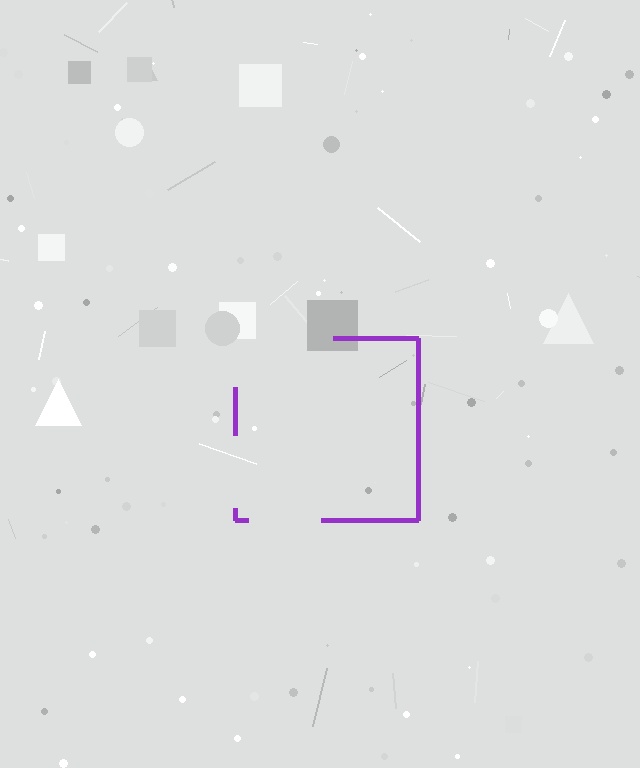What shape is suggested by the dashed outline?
The dashed outline suggests a square.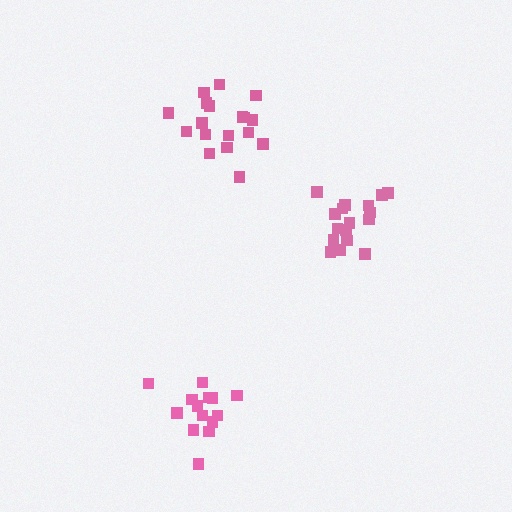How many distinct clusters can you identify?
There are 3 distinct clusters.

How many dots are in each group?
Group 1: 18 dots, Group 2: 14 dots, Group 3: 17 dots (49 total).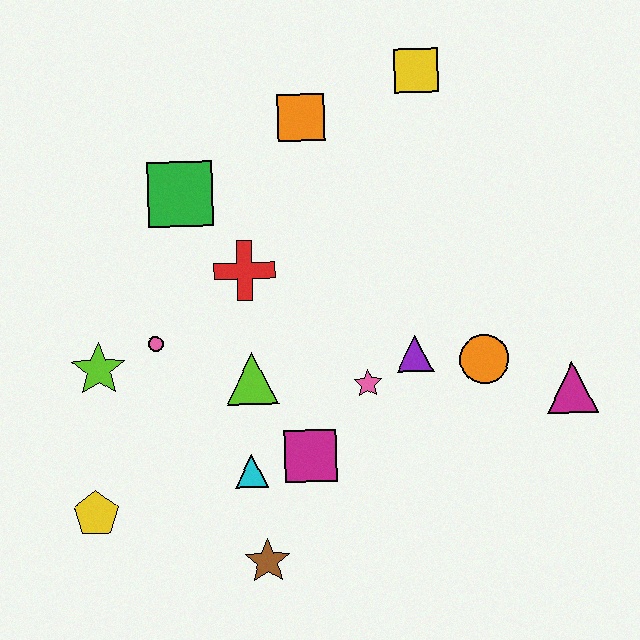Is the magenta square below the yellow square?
Yes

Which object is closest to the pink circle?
The lime star is closest to the pink circle.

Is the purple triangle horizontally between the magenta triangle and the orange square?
Yes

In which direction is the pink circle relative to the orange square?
The pink circle is below the orange square.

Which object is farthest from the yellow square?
The yellow pentagon is farthest from the yellow square.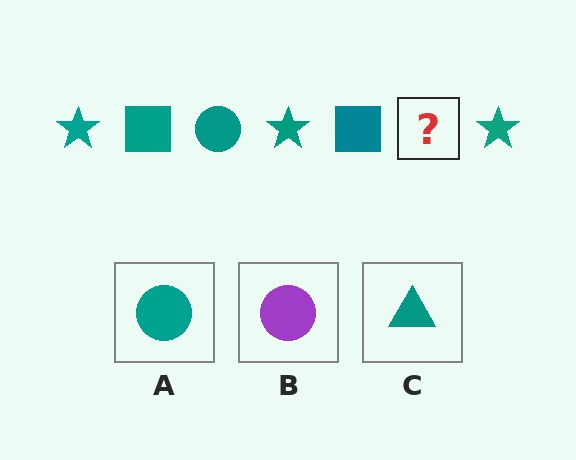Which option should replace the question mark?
Option A.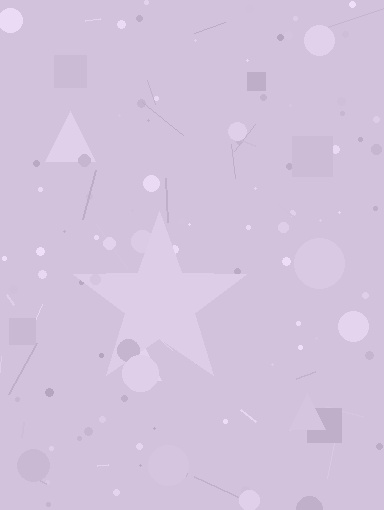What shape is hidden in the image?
A star is hidden in the image.